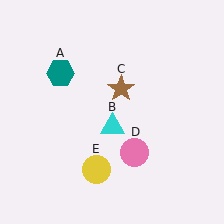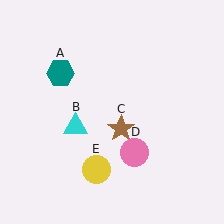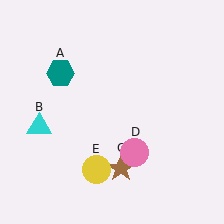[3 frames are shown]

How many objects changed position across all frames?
2 objects changed position: cyan triangle (object B), brown star (object C).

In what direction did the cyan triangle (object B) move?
The cyan triangle (object B) moved left.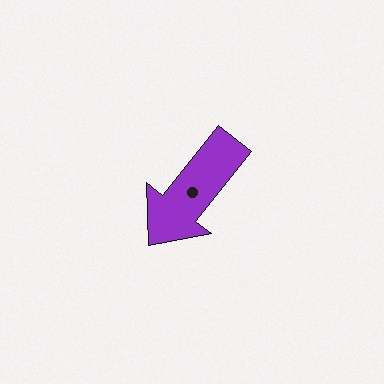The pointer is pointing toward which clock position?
Roughly 7 o'clock.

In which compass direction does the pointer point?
Southwest.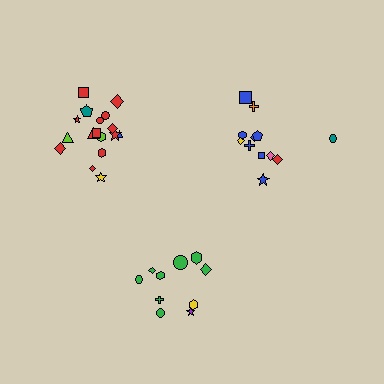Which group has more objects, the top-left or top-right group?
The top-left group.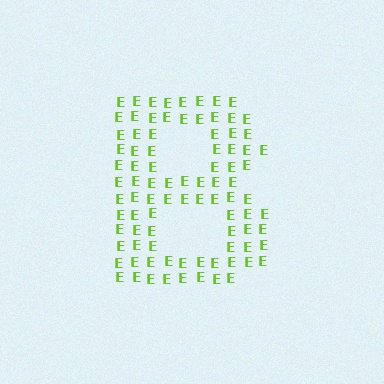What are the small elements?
The small elements are letter E's.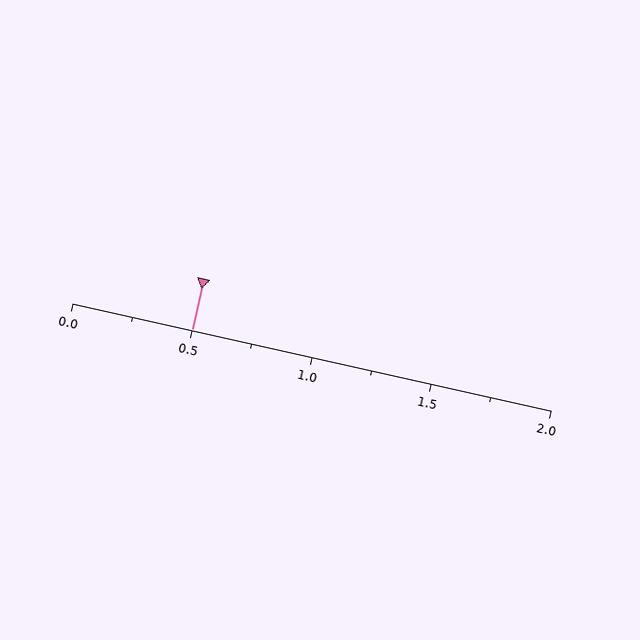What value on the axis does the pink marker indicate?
The marker indicates approximately 0.5.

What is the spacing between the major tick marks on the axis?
The major ticks are spaced 0.5 apart.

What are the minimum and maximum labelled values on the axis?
The axis runs from 0.0 to 2.0.